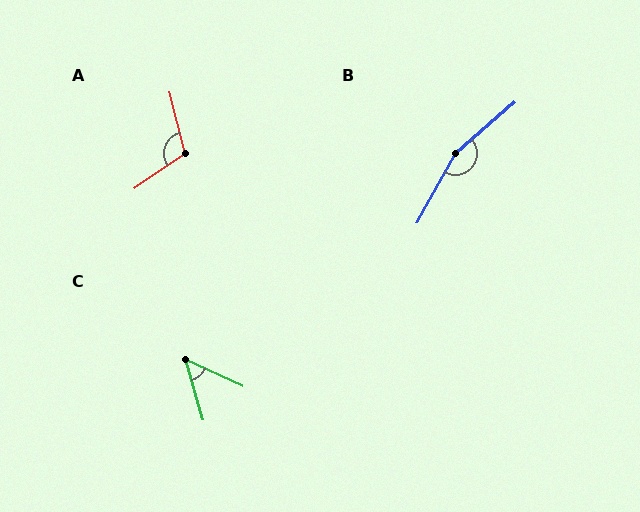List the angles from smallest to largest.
C (49°), A (110°), B (160°).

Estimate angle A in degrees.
Approximately 110 degrees.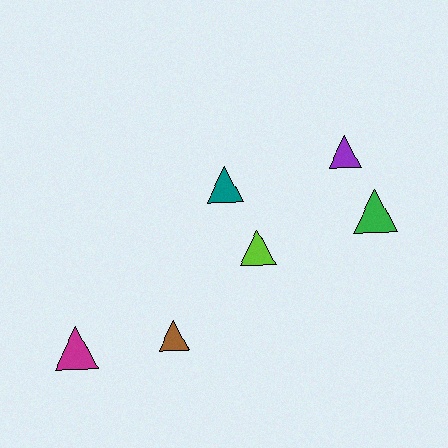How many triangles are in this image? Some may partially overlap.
There are 6 triangles.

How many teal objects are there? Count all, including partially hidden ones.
There is 1 teal object.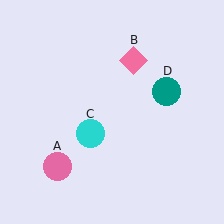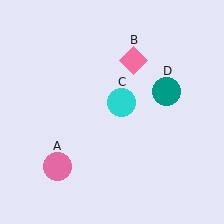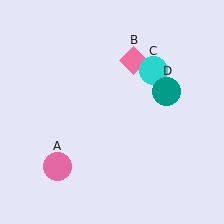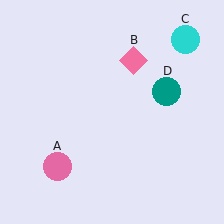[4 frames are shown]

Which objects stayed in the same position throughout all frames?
Pink circle (object A) and pink diamond (object B) and teal circle (object D) remained stationary.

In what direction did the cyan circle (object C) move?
The cyan circle (object C) moved up and to the right.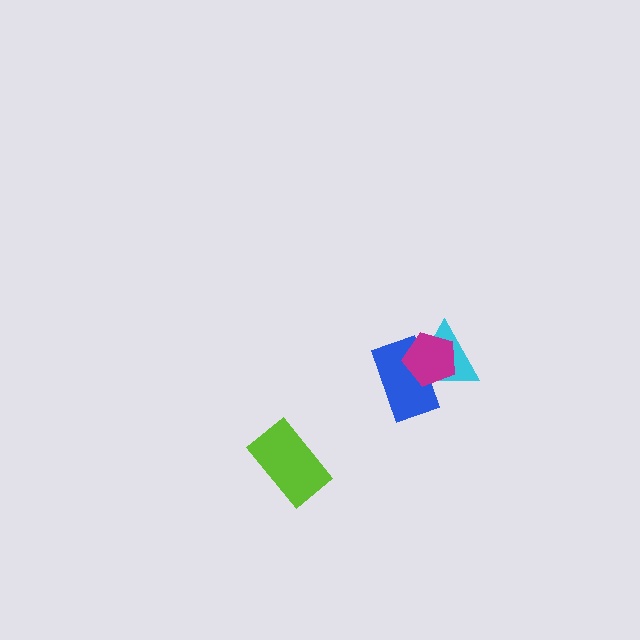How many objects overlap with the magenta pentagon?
2 objects overlap with the magenta pentagon.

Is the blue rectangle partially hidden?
Yes, it is partially covered by another shape.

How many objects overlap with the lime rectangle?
0 objects overlap with the lime rectangle.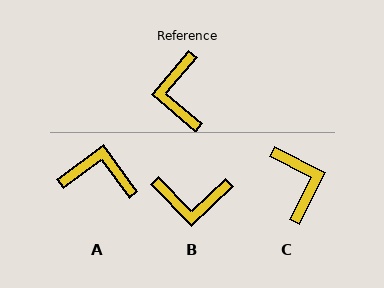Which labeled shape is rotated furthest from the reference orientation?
C, about 167 degrees away.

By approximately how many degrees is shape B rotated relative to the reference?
Approximately 84 degrees counter-clockwise.